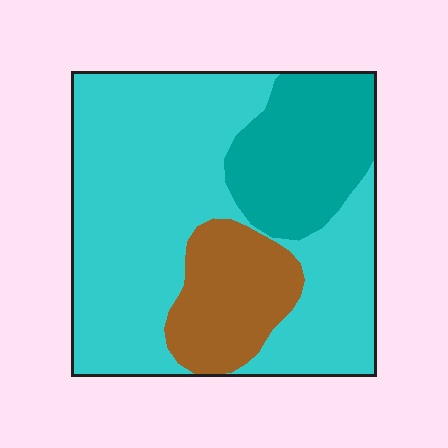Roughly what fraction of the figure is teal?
Teal covers 21% of the figure.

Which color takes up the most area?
Cyan, at roughly 65%.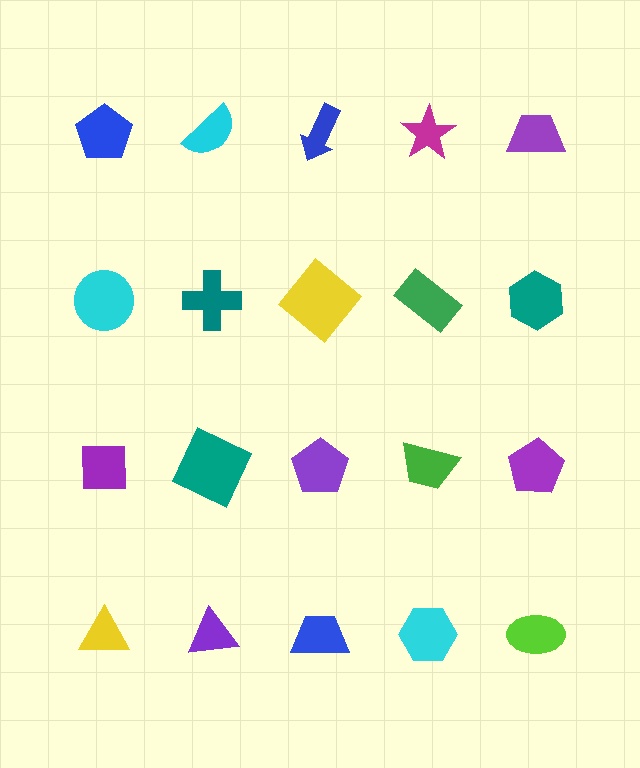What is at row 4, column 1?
A yellow triangle.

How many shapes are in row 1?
5 shapes.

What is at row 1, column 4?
A magenta star.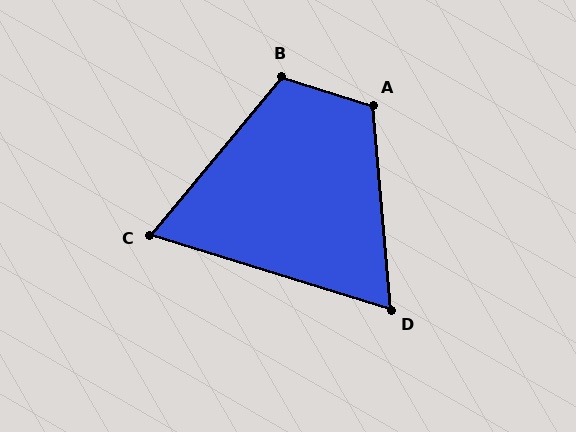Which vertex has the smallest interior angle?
C, at approximately 68 degrees.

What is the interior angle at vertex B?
Approximately 112 degrees (obtuse).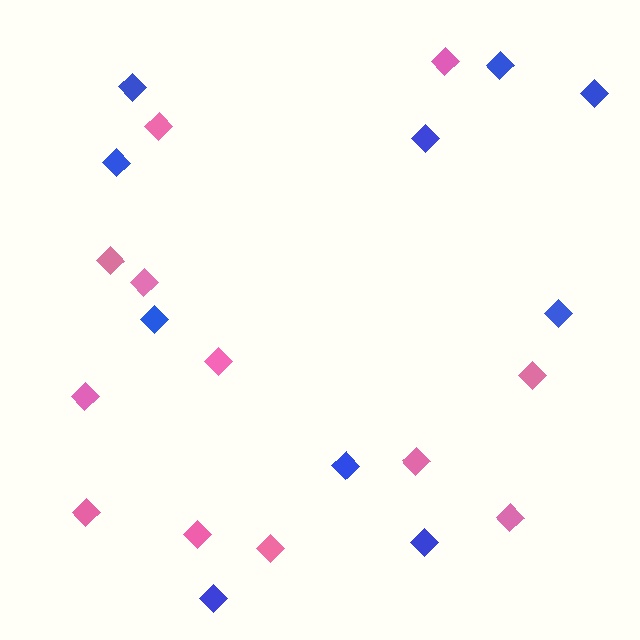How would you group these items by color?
There are 2 groups: one group of blue diamonds (10) and one group of pink diamonds (12).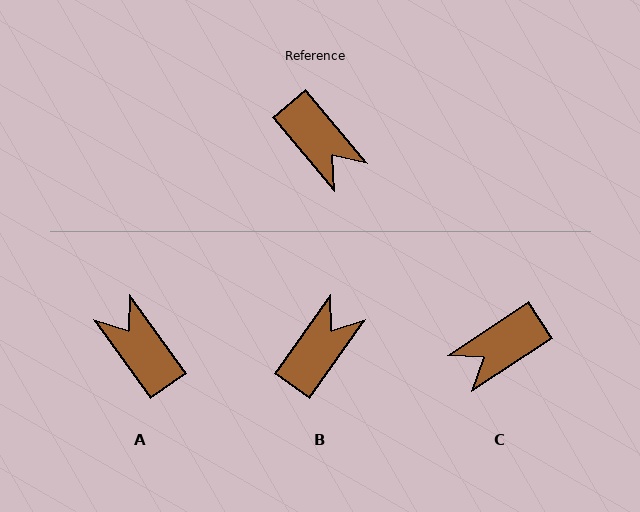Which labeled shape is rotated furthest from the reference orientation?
A, about 176 degrees away.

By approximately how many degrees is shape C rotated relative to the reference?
Approximately 96 degrees clockwise.